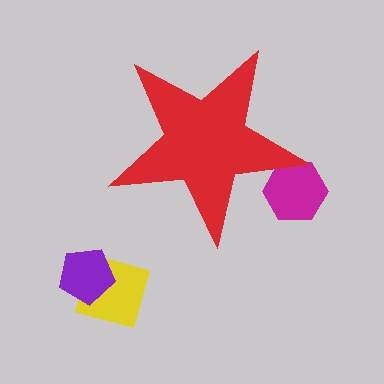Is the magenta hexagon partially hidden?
Yes, the magenta hexagon is partially hidden behind the red star.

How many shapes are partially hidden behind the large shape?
1 shape is partially hidden.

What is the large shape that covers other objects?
A red star.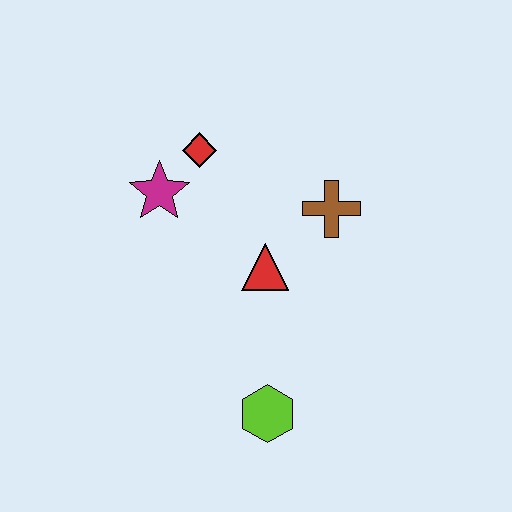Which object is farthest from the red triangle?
The lime hexagon is farthest from the red triangle.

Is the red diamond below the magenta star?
No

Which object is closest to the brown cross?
The red triangle is closest to the brown cross.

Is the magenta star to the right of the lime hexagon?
No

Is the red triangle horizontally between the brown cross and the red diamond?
Yes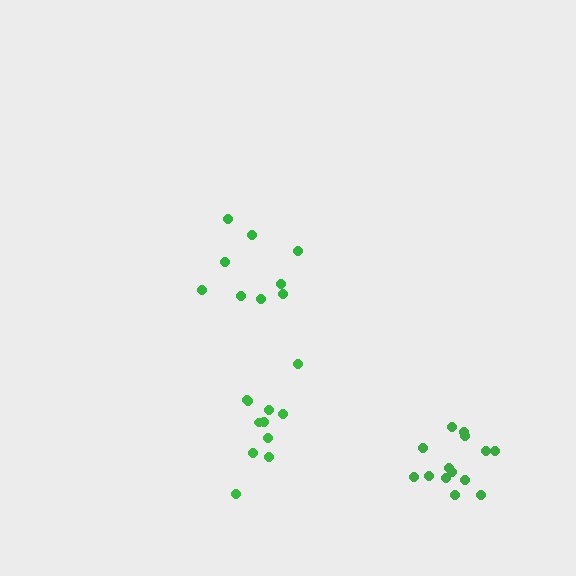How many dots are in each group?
Group 1: 14 dots, Group 2: 9 dots, Group 3: 11 dots (34 total).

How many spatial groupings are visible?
There are 3 spatial groupings.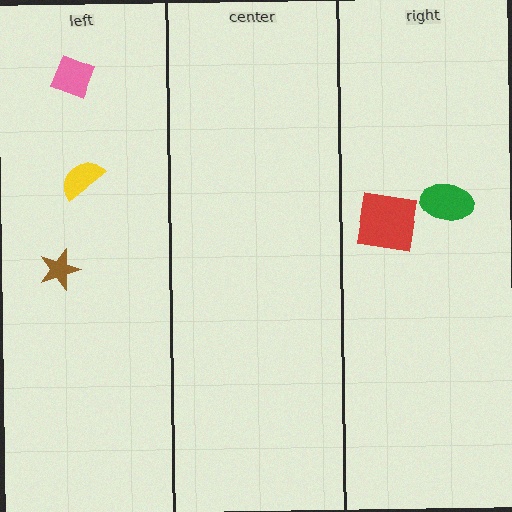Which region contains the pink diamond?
The left region.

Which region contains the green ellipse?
The right region.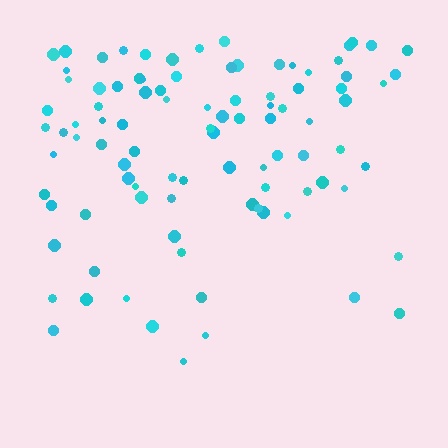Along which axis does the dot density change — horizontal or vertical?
Vertical.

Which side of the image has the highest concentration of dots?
The top.